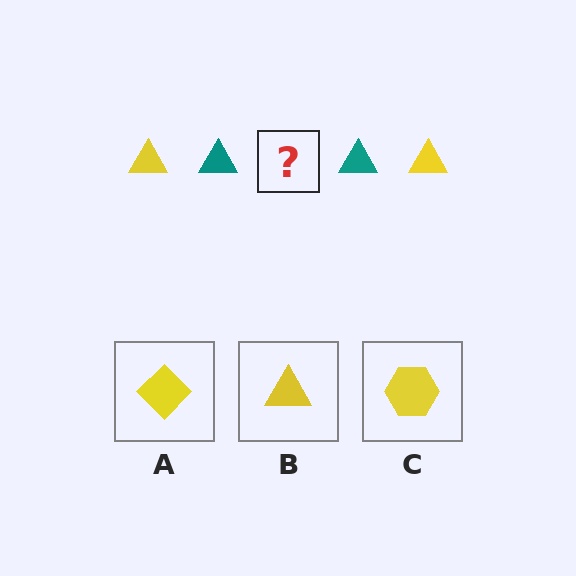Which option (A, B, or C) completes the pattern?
B.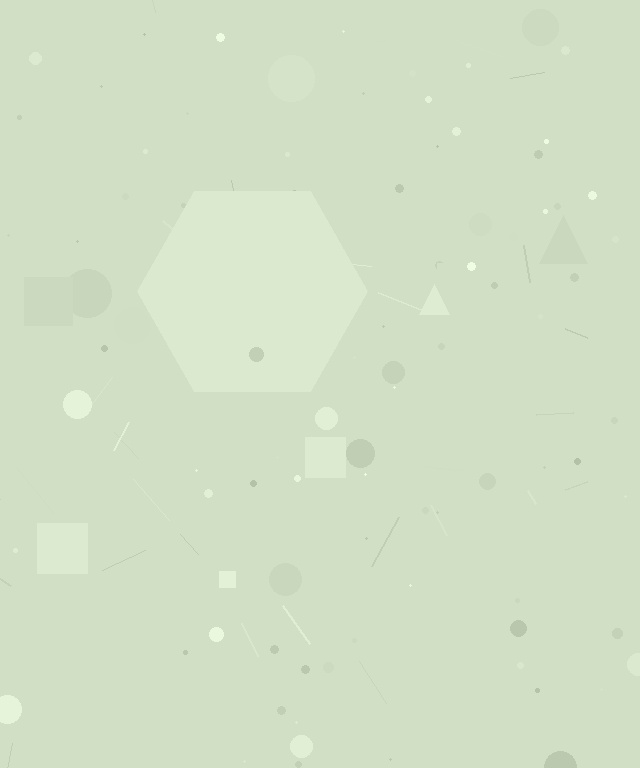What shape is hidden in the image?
A hexagon is hidden in the image.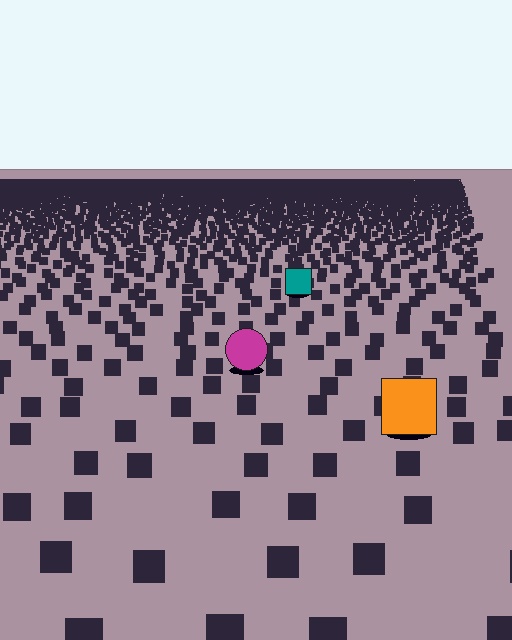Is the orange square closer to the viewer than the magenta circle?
Yes. The orange square is closer — you can tell from the texture gradient: the ground texture is coarser near it.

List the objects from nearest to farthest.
From nearest to farthest: the orange square, the magenta circle, the teal square.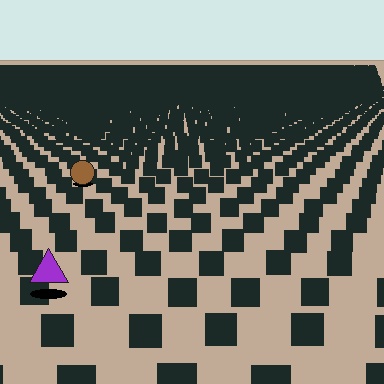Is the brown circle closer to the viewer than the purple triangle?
No. The purple triangle is closer — you can tell from the texture gradient: the ground texture is coarser near it.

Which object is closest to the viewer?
The purple triangle is closest. The texture marks near it are larger and more spread out.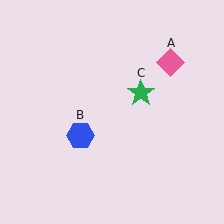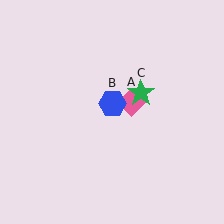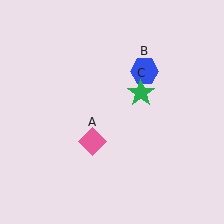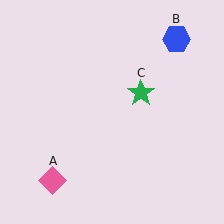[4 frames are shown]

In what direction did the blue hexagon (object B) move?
The blue hexagon (object B) moved up and to the right.